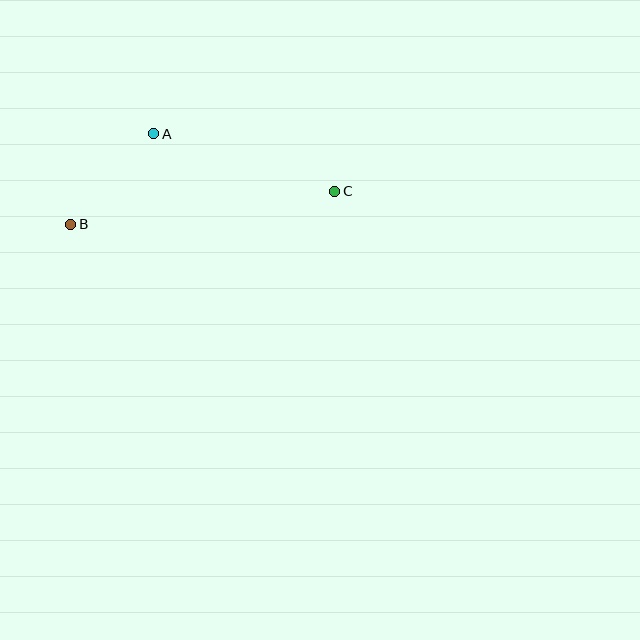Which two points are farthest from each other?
Points B and C are farthest from each other.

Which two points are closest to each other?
Points A and B are closest to each other.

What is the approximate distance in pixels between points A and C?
The distance between A and C is approximately 190 pixels.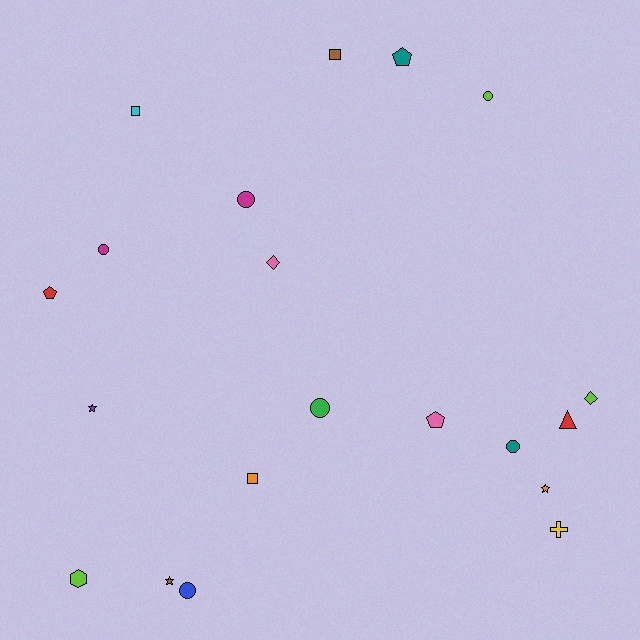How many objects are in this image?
There are 20 objects.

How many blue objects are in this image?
There is 1 blue object.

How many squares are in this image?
There are 3 squares.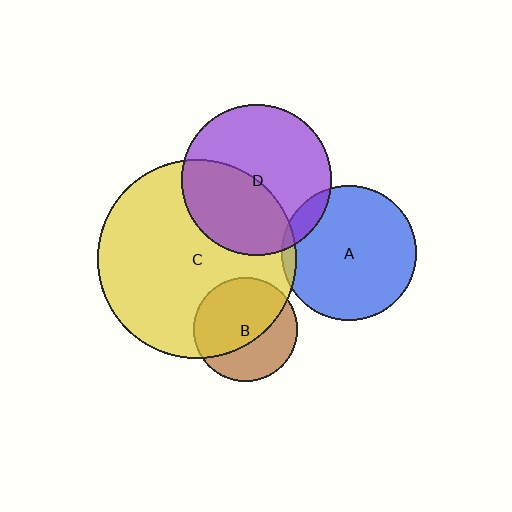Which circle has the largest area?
Circle C (yellow).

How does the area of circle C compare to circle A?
Approximately 2.2 times.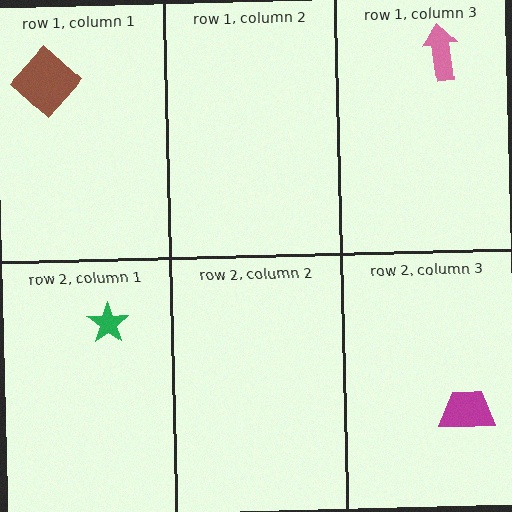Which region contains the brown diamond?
The row 1, column 1 region.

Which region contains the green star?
The row 2, column 1 region.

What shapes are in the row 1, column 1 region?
The brown diamond.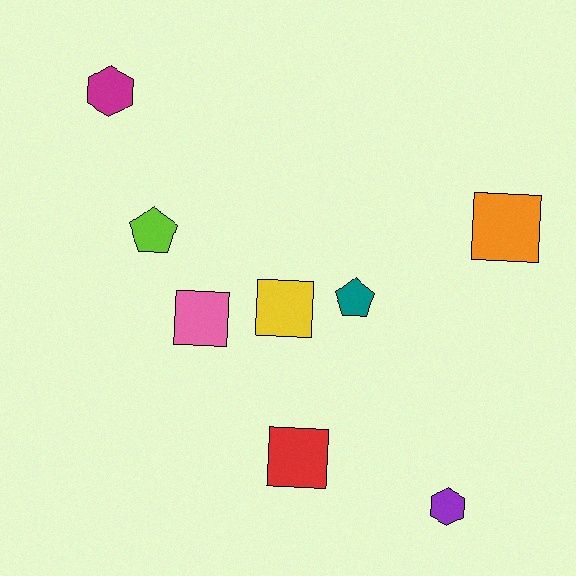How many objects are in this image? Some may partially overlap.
There are 8 objects.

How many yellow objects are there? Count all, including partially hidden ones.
There is 1 yellow object.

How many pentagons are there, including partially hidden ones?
There are 2 pentagons.